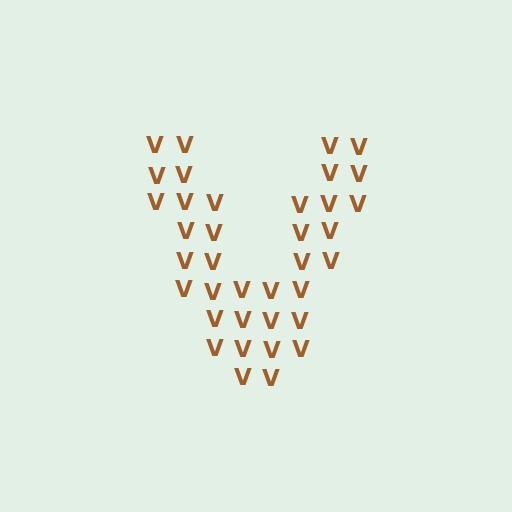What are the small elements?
The small elements are letter V's.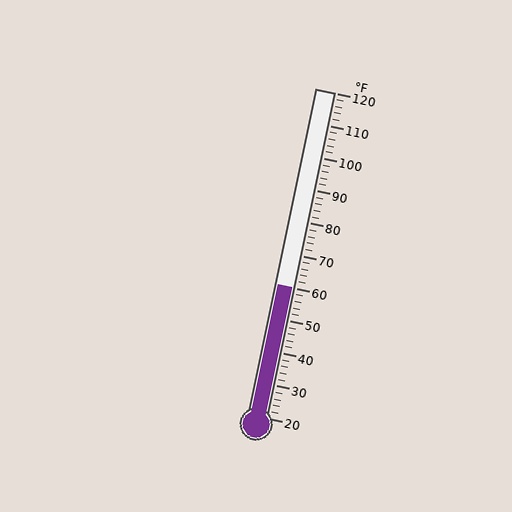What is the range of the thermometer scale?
The thermometer scale ranges from 20°F to 120°F.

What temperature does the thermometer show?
The thermometer shows approximately 60°F.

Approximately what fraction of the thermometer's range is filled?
The thermometer is filled to approximately 40% of its range.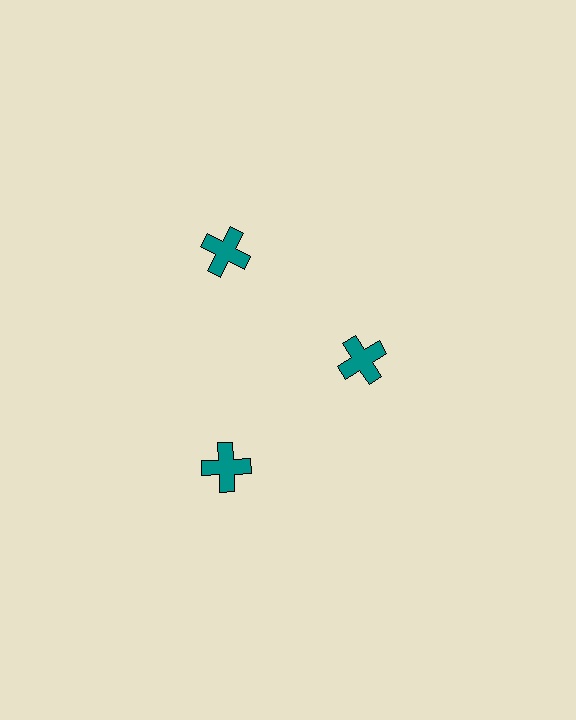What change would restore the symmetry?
The symmetry would be restored by moving it outward, back onto the ring so that all 3 crosses sit at equal angles and equal distance from the center.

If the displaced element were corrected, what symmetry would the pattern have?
It would have 3-fold rotational symmetry — the pattern would map onto itself every 120 degrees.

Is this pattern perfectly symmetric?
No. The 3 teal crosses are arranged in a ring, but one element near the 3 o'clock position is pulled inward toward the center, breaking the 3-fold rotational symmetry.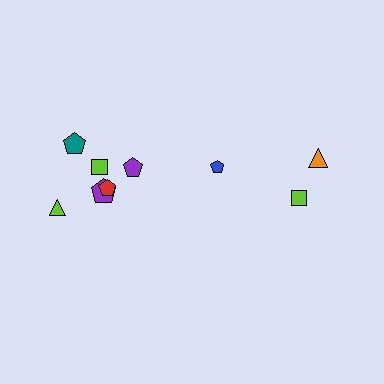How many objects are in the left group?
There are 6 objects.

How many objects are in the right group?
There are 3 objects.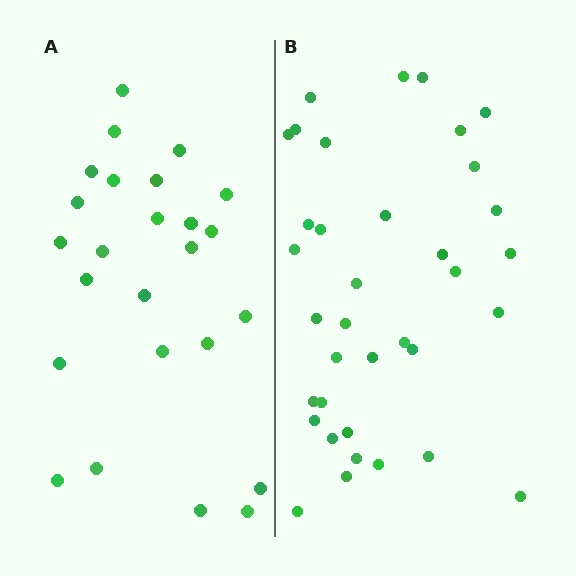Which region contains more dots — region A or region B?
Region B (the right region) has more dots.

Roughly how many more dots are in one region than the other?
Region B has roughly 12 or so more dots than region A.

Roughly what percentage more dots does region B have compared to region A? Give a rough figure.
About 45% more.